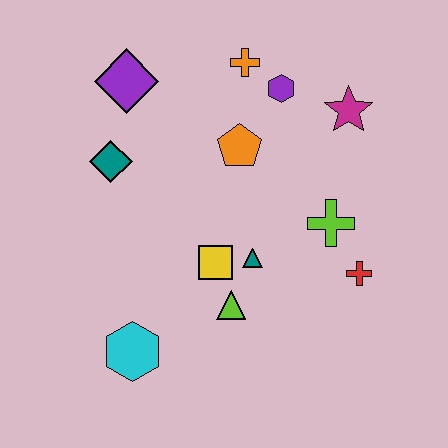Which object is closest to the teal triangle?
The yellow square is closest to the teal triangle.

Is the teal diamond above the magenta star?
No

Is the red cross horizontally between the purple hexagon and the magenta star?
No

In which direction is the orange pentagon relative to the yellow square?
The orange pentagon is above the yellow square.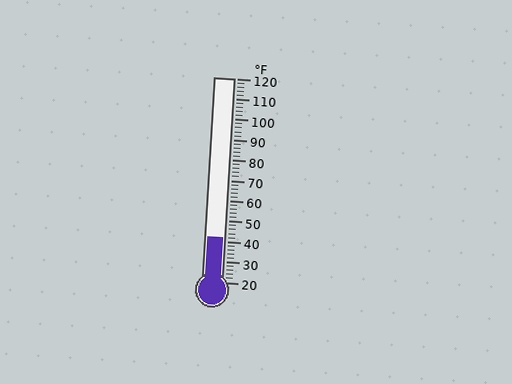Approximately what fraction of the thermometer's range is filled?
The thermometer is filled to approximately 20% of its range.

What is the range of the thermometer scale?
The thermometer scale ranges from 20°F to 120°F.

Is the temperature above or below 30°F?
The temperature is above 30°F.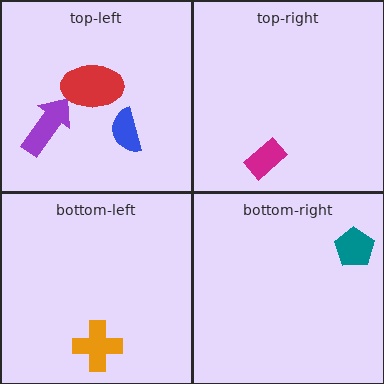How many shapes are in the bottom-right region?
1.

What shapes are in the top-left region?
The purple arrow, the red ellipse, the blue semicircle.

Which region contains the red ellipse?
The top-left region.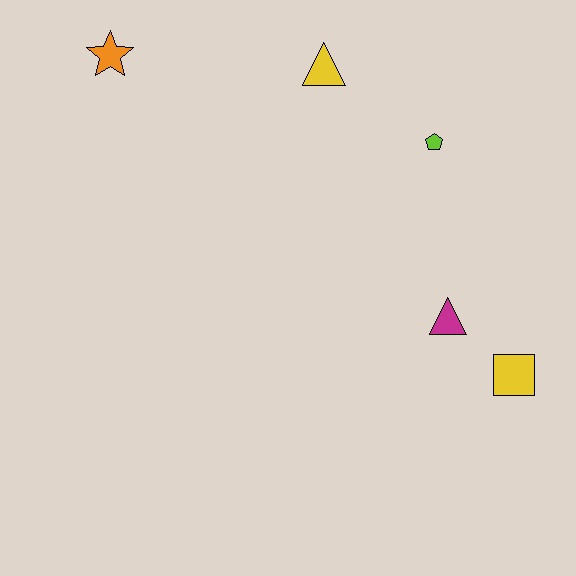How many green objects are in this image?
There are no green objects.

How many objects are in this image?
There are 5 objects.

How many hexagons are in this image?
There are no hexagons.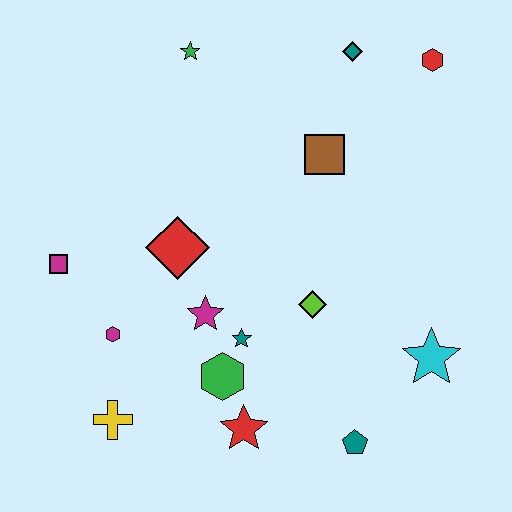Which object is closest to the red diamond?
The magenta star is closest to the red diamond.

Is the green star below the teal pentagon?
No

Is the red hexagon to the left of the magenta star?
No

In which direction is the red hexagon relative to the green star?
The red hexagon is to the right of the green star.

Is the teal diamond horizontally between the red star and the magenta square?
No